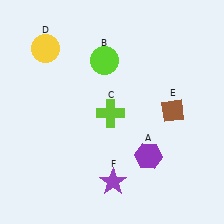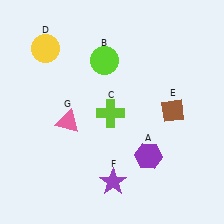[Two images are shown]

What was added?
A pink triangle (G) was added in Image 2.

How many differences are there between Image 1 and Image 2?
There is 1 difference between the two images.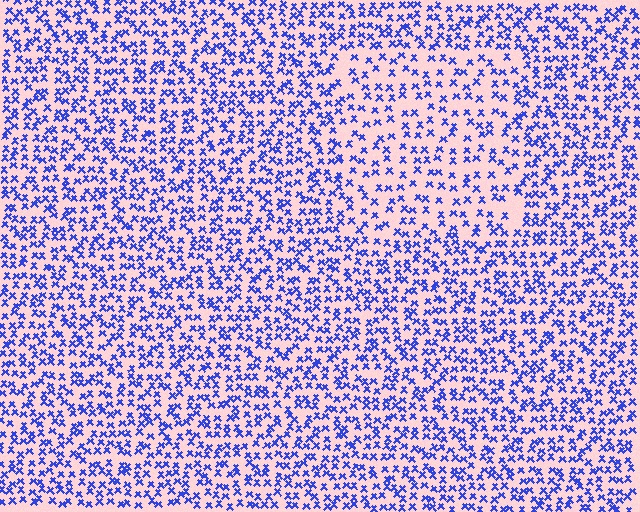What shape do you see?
I see a rectangle.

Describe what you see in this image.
The image contains small blue elements arranged at two different densities. A rectangle-shaped region is visible where the elements are less densely packed than the surrounding area.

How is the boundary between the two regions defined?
The boundary is defined by a change in element density (approximately 1.7x ratio). All elements are the same color, size, and shape.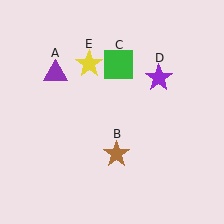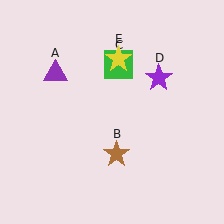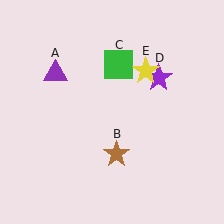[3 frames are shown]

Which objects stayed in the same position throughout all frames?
Purple triangle (object A) and brown star (object B) and green square (object C) and purple star (object D) remained stationary.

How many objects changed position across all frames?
1 object changed position: yellow star (object E).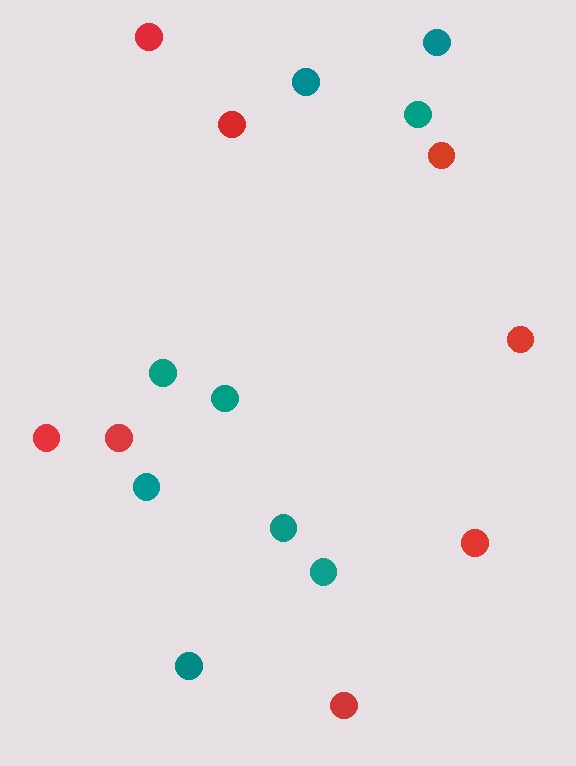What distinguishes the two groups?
There are 2 groups: one group of teal circles (9) and one group of red circles (8).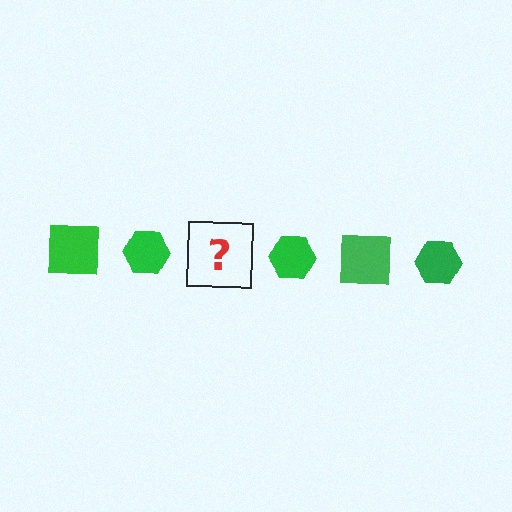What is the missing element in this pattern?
The missing element is a green square.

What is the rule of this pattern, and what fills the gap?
The rule is that the pattern cycles through square, hexagon shapes in green. The gap should be filled with a green square.